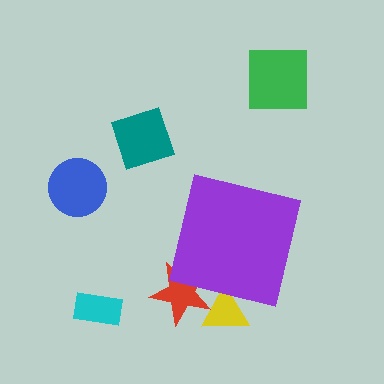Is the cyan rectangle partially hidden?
No, the cyan rectangle is fully visible.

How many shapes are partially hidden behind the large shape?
2 shapes are partially hidden.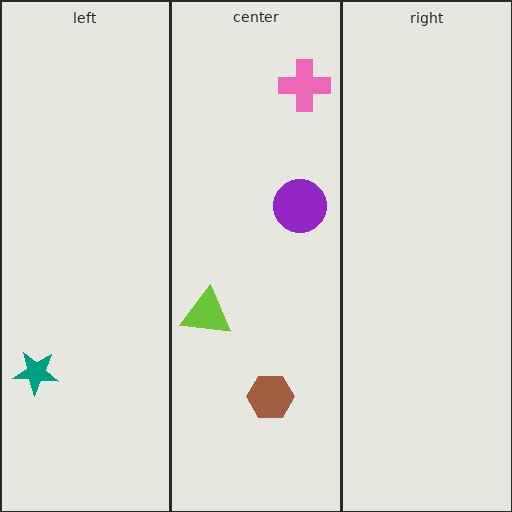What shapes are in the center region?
The lime triangle, the purple circle, the brown hexagon, the pink cross.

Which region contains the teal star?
The left region.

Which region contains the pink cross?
The center region.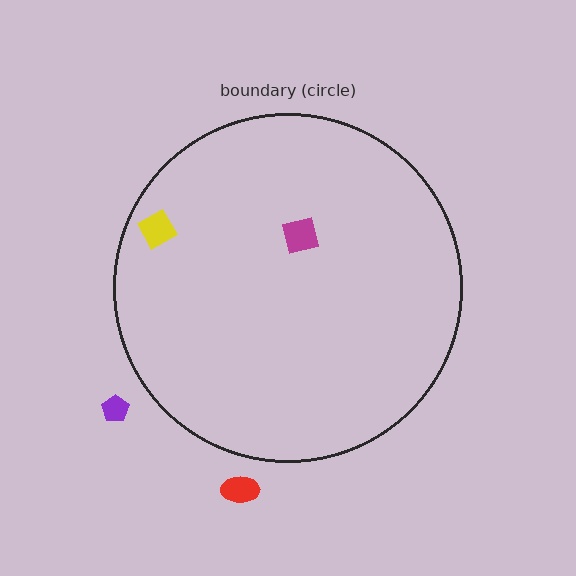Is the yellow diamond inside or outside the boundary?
Inside.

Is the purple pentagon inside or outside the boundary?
Outside.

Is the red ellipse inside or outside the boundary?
Outside.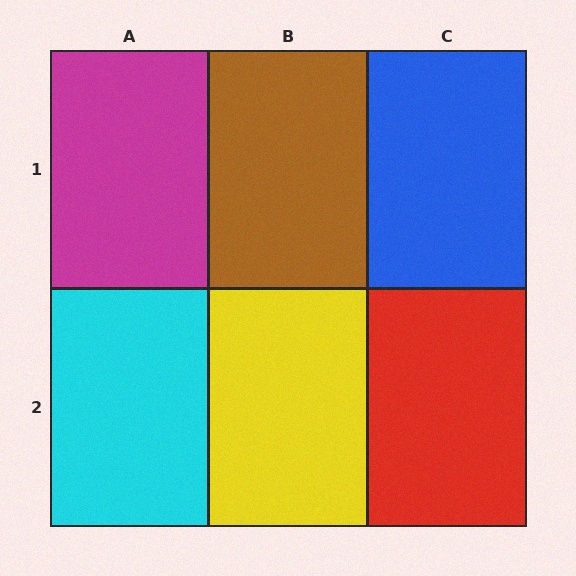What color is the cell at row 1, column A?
Magenta.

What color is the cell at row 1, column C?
Blue.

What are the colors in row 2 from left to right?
Cyan, yellow, red.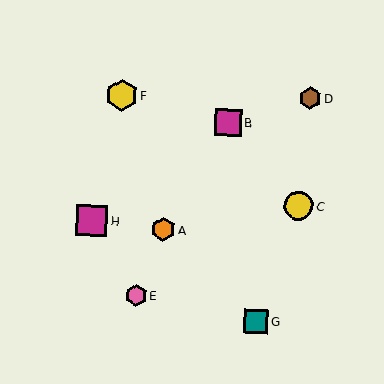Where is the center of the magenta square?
The center of the magenta square is at (228, 123).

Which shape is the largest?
The yellow hexagon (labeled F) is the largest.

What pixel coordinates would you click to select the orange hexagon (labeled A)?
Click at (163, 229) to select the orange hexagon A.